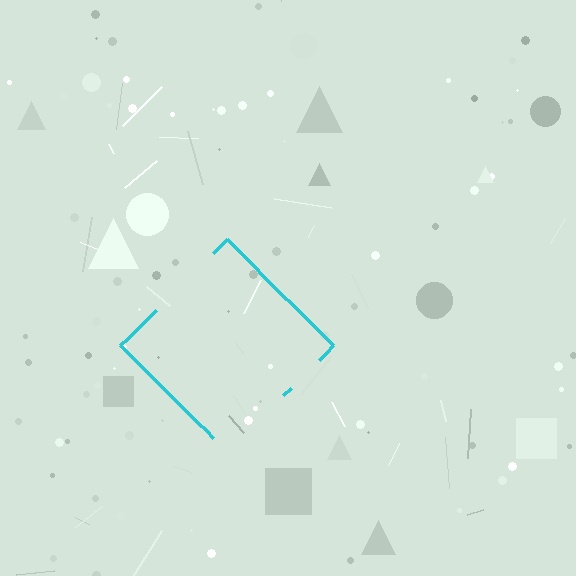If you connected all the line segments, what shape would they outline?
They would outline a diamond.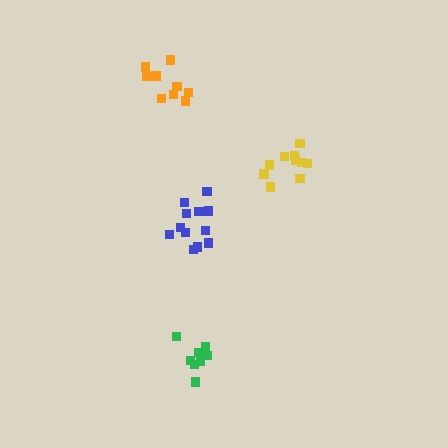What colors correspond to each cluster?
The clusters are colored: green, yellow, orange, blue.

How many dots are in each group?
Group 1: 8 dots, Group 2: 10 dots, Group 3: 9 dots, Group 4: 13 dots (40 total).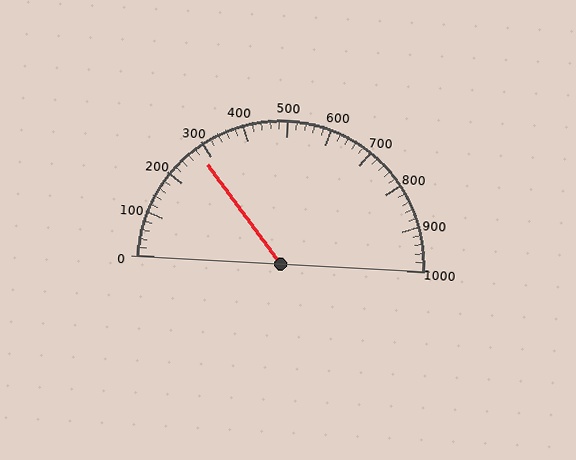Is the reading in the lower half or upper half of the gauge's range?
The reading is in the lower half of the range (0 to 1000).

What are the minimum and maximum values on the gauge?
The gauge ranges from 0 to 1000.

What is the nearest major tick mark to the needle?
The nearest major tick mark is 300.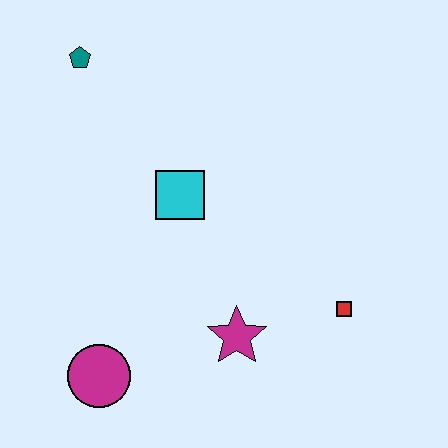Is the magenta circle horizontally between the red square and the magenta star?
No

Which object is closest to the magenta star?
The red square is closest to the magenta star.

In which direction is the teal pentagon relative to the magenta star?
The teal pentagon is above the magenta star.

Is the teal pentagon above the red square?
Yes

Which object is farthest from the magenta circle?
The teal pentagon is farthest from the magenta circle.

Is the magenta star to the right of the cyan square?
Yes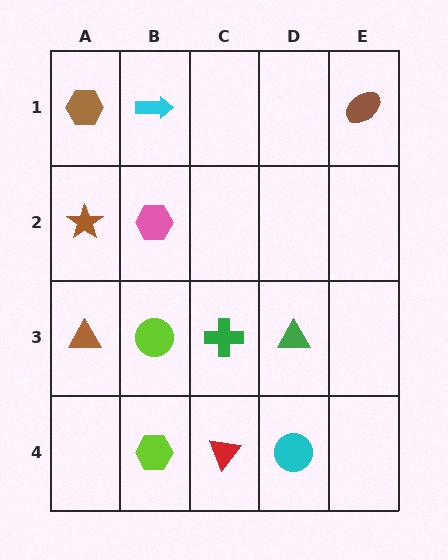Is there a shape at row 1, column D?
No, that cell is empty.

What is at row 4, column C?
A red triangle.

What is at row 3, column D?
A green triangle.